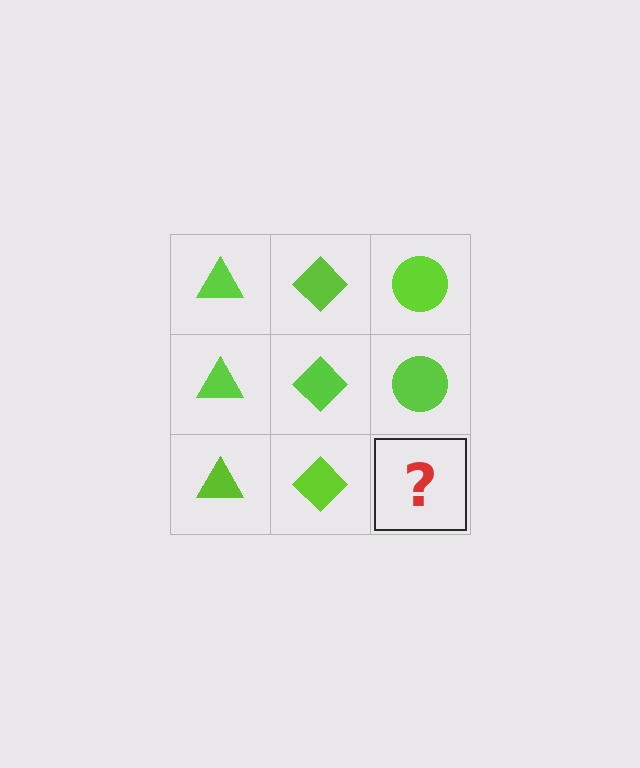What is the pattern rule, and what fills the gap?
The rule is that each column has a consistent shape. The gap should be filled with a lime circle.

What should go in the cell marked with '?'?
The missing cell should contain a lime circle.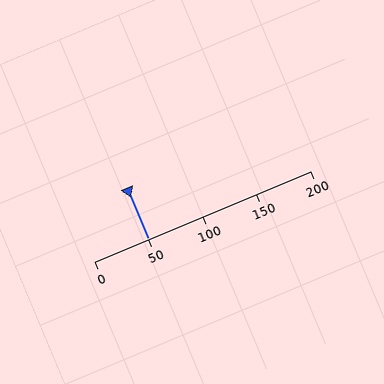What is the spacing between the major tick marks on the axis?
The major ticks are spaced 50 apart.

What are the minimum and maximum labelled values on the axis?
The axis runs from 0 to 200.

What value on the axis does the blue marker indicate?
The marker indicates approximately 50.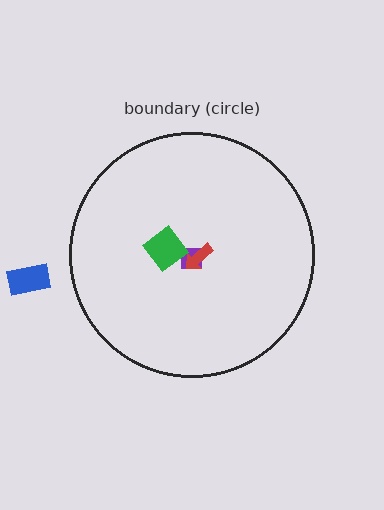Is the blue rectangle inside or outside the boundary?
Outside.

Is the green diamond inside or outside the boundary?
Inside.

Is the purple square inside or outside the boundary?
Inside.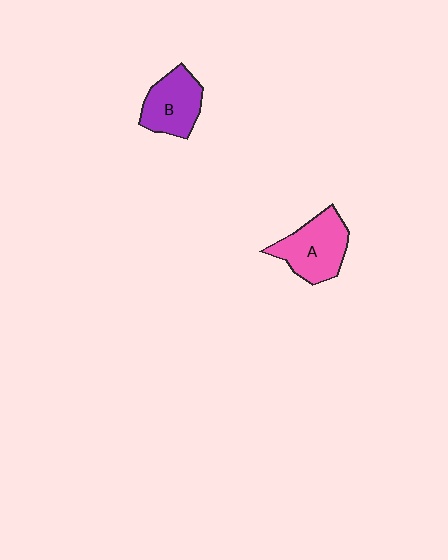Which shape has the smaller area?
Shape B (purple).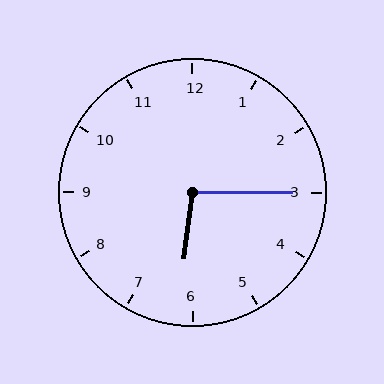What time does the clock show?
6:15.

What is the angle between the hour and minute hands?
Approximately 98 degrees.